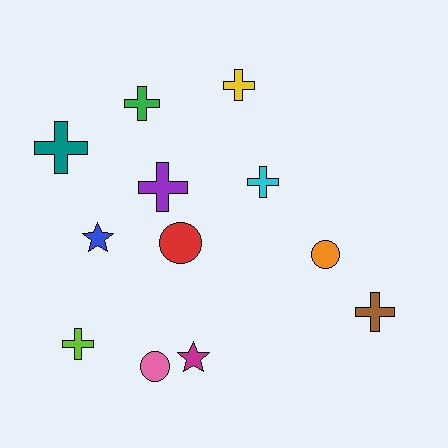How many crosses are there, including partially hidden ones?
There are 7 crosses.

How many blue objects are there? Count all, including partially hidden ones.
There is 1 blue object.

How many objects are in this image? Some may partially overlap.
There are 12 objects.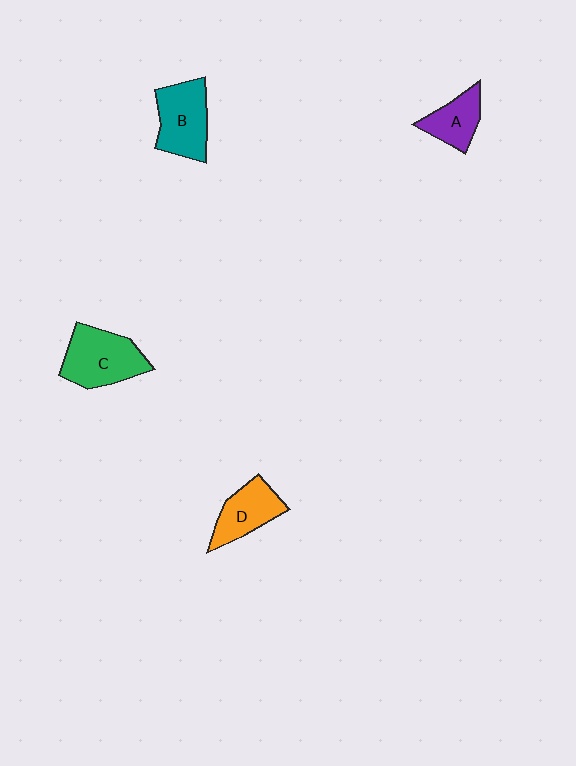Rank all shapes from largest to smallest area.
From largest to smallest: C (green), B (teal), D (orange), A (purple).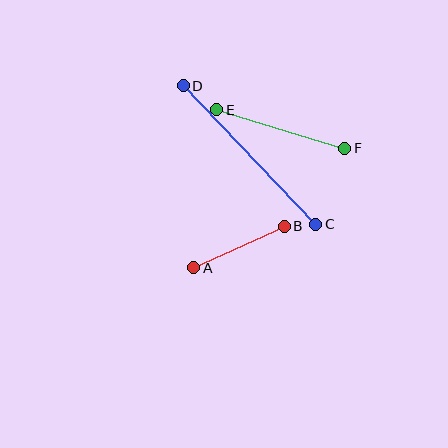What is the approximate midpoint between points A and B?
The midpoint is at approximately (239, 247) pixels.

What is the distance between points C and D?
The distance is approximately 192 pixels.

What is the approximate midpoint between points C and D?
The midpoint is at approximately (249, 155) pixels.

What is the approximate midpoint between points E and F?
The midpoint is at approximately (281, 129) pixels.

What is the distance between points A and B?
The distance is approximately 100 pixels.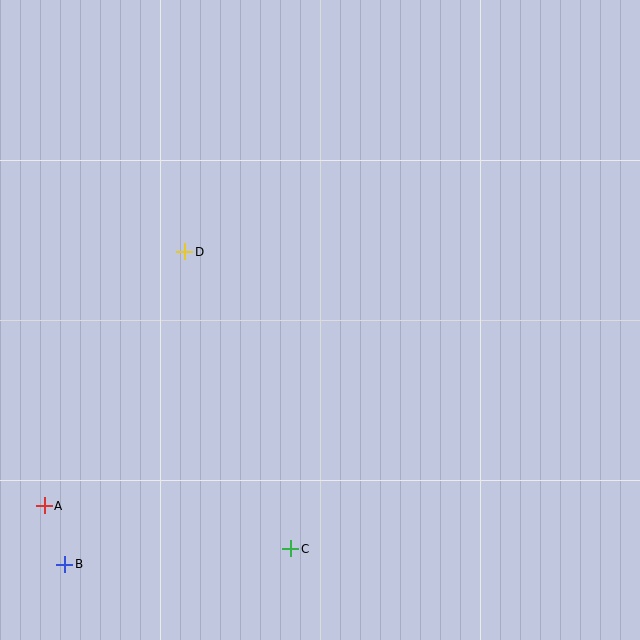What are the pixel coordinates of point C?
Point C is at (291, 549).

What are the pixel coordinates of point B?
Point B is at (65, 564).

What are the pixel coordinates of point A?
Point A is at (44, 506).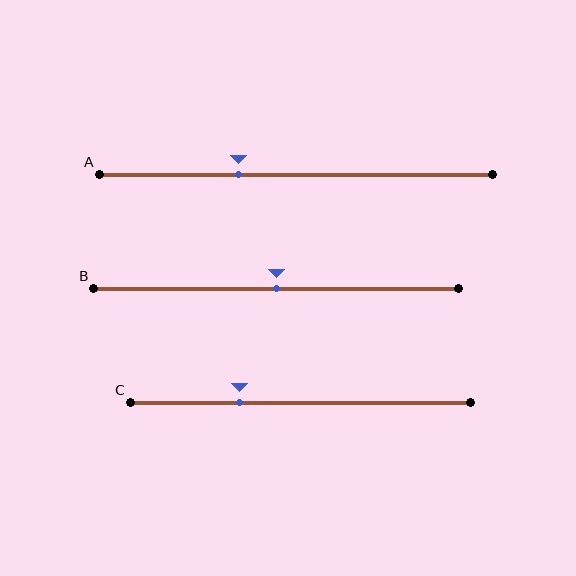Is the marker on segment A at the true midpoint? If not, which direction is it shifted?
No, the marker on segment A is shifted to the left by about 14% of the segment length.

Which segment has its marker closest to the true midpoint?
Segment B has its marker closest to the true midpoint.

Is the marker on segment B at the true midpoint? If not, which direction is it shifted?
Yes, the marker on segment B is at the true midpoint.